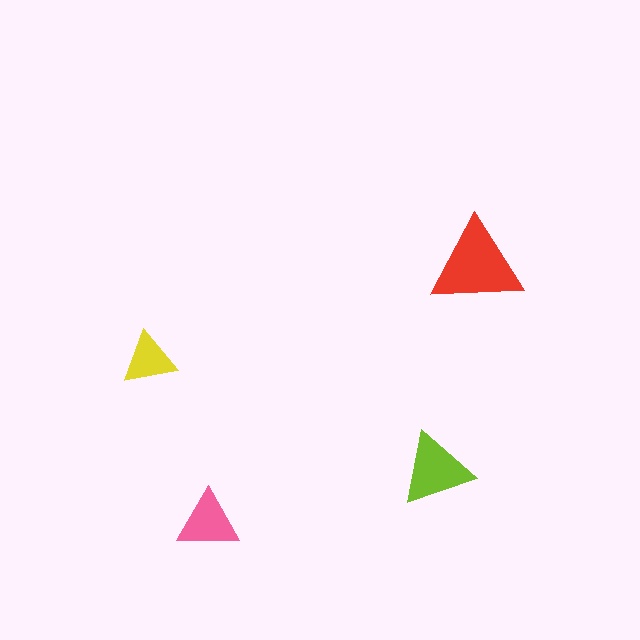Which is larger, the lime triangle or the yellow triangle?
The lime one.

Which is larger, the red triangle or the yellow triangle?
The red one.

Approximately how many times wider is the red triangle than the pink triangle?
About 1.5 times wider.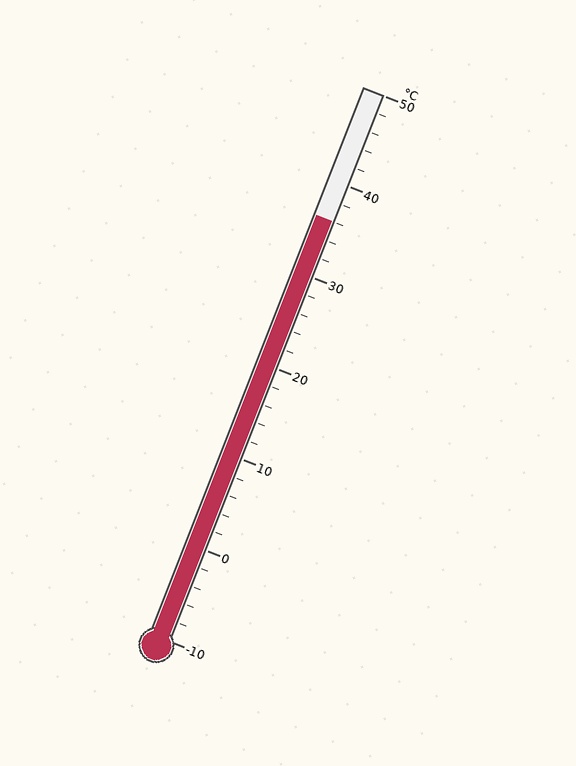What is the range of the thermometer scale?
The thermometer scale ranges from -10°C to 50°C.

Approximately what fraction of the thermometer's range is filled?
The thermometer is filled to approximately 75% of its range.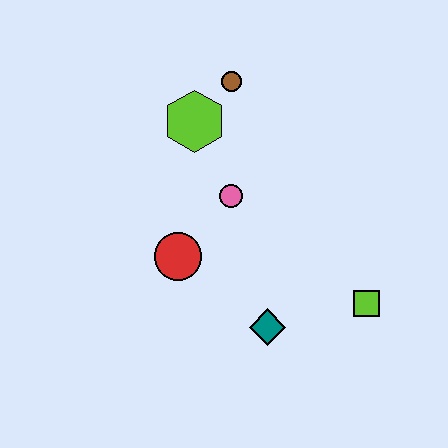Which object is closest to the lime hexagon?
The brown circle is closest to the lime hexagon.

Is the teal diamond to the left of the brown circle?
No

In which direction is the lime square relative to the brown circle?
The lime square is below the brown circle.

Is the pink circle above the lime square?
Yes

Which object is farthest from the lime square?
The brown circle is farthest from the lime square.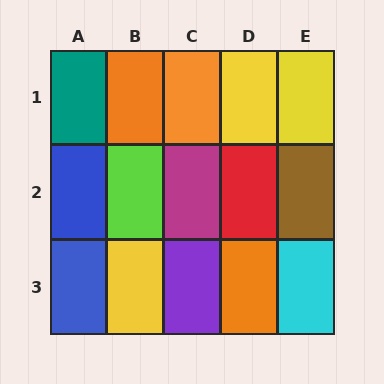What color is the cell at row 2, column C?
Magenta.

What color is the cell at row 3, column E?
Cyan.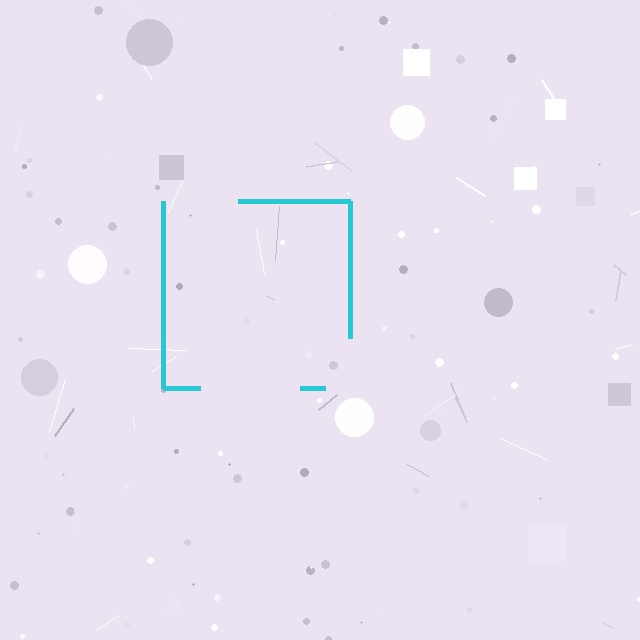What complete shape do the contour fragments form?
The contour fragments form a square.